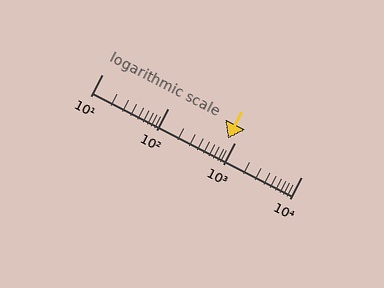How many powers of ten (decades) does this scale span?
The scale spans 3 decades, from 10 to 10000.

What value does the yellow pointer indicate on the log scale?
The pointer indicates approximately 790.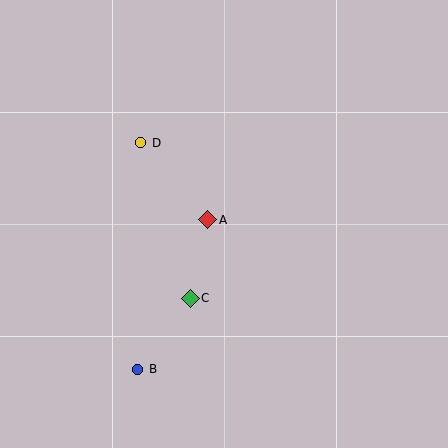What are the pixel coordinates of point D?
Point D is at (141, 143).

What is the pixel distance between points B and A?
The distance between B and A is 166 pixels.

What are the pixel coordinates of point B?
Point B is at (138, 369).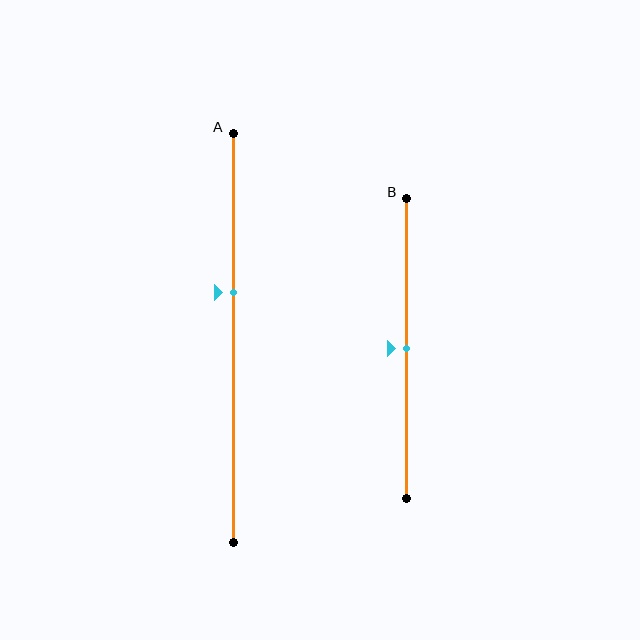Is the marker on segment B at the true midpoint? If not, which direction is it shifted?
Yes, the marker on segment B is at the true midpoint.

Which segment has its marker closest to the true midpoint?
Segment B has its marker closest to the true midpoint.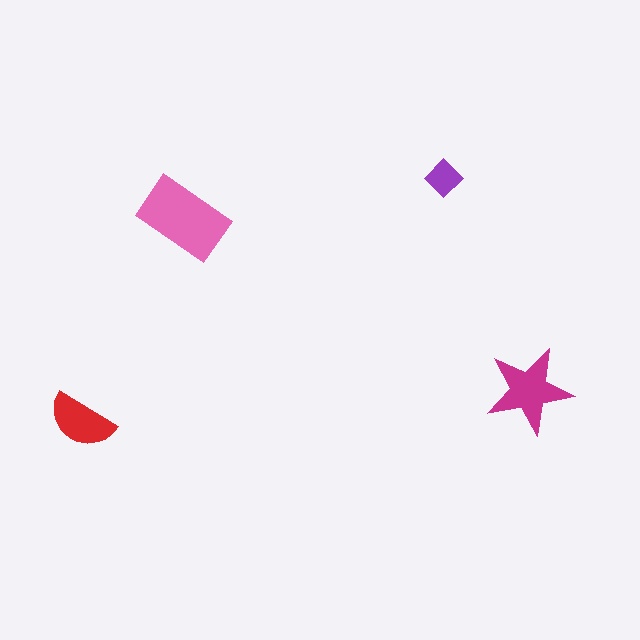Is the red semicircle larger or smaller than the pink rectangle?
Smaller.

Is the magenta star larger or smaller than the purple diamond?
Larger.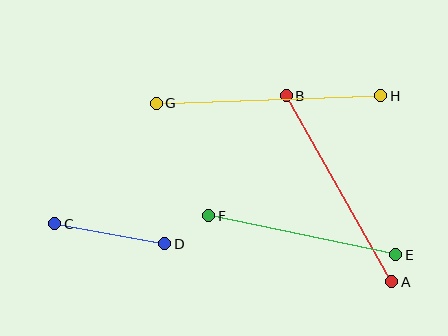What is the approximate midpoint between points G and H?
The midpoint is at approximately (268, 100) pixels.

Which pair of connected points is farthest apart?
Points G and H are farthest apart.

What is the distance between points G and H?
The distance is approximately 225 pixels.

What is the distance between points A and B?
The distance is approximately 214 pixels.